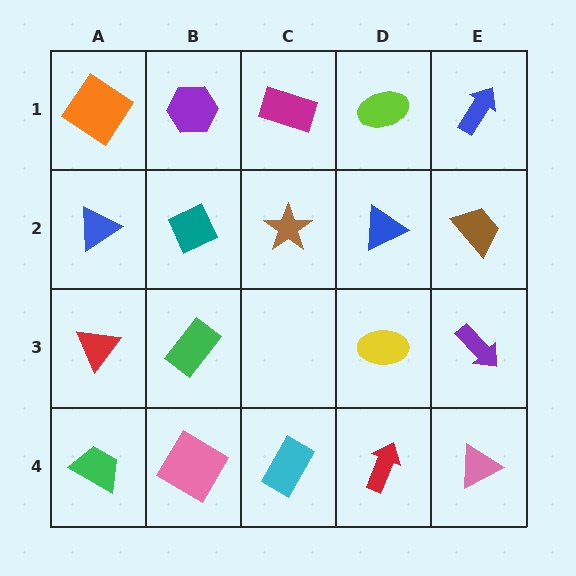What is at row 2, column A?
A blue triangle.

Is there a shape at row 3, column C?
No, that cell is empty.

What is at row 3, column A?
A red triangle.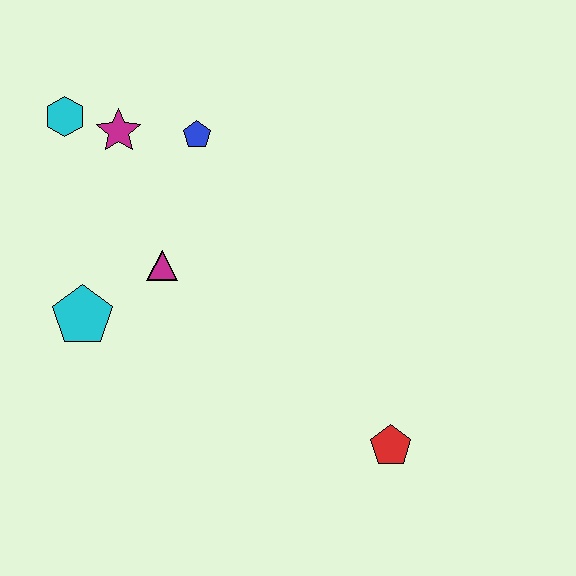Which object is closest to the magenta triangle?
The cyan pentagon is closest to the magenta triangle.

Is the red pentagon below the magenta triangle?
Yes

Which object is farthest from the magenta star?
The red pentagon is farthest from the magenta star.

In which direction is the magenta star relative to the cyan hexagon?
The magenta star is to the right of the cyan hexagon.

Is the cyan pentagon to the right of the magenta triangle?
No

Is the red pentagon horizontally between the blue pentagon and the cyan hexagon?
No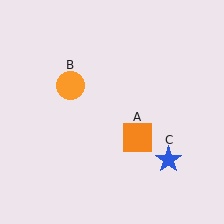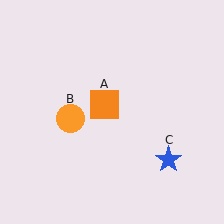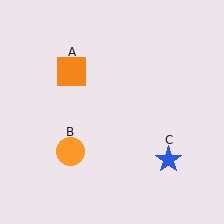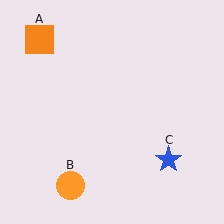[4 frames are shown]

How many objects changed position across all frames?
2 objects changed position: orange square (object A), orange circle (object B).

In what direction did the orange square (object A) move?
The orange square (object A) moved up and to the left.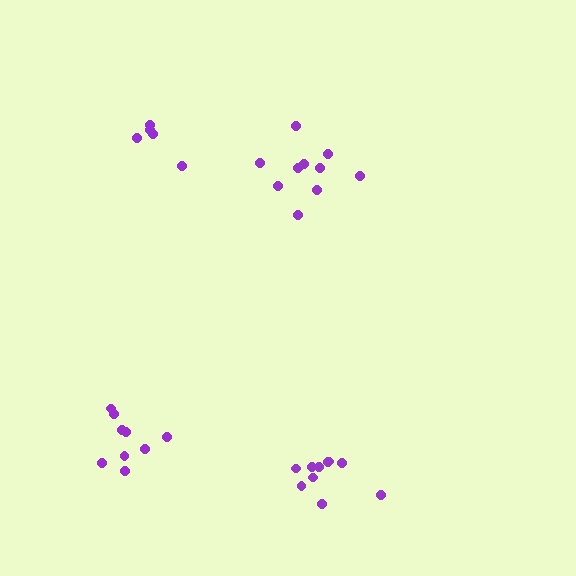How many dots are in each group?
Group 1: 10 dots, Group 2: 10 dots, Group 3: 5 dots, Group 4: 9 dots (34 total).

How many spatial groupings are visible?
There are 4 spatial groupings.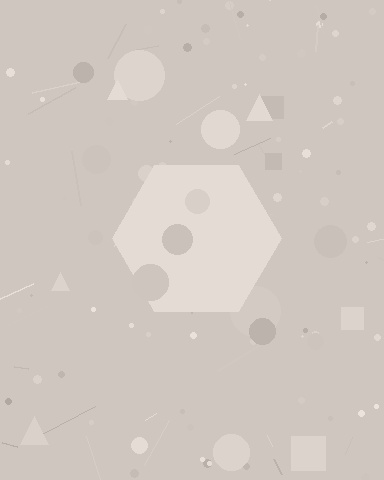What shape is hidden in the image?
A hexagon is hidden in the image.